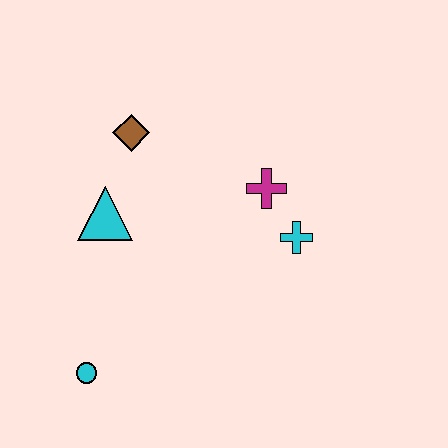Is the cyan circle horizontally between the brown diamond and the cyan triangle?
No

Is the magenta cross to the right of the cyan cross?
No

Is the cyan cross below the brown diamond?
Yes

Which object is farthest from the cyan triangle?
The cyan cross is farthest from the cyan triangle.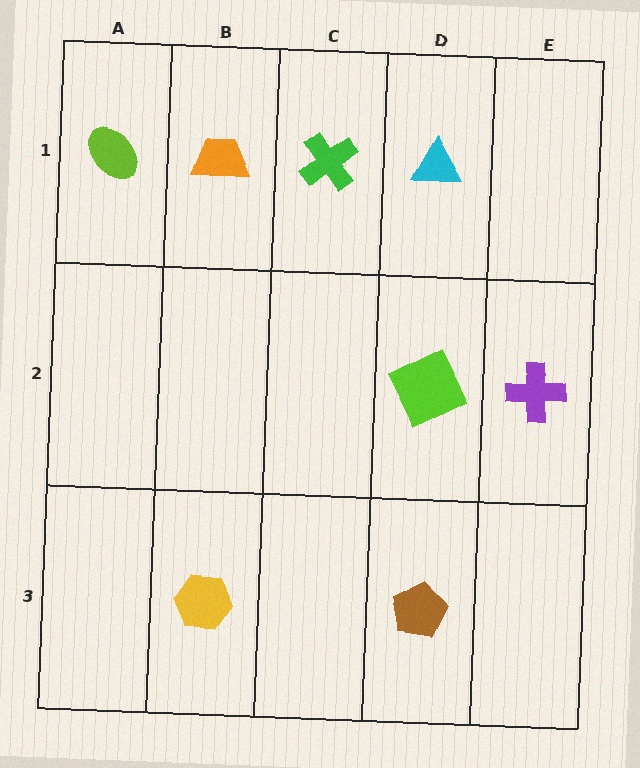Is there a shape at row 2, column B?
No, that cell is empty.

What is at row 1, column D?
A cyan triangle.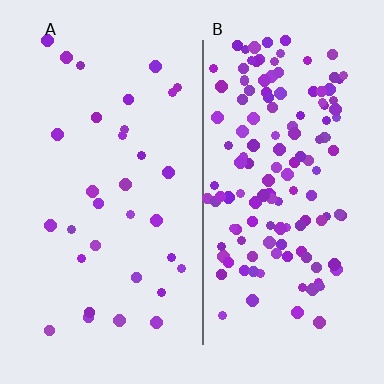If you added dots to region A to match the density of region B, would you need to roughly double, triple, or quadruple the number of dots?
Approximately quadruple.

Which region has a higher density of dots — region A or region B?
B (the right).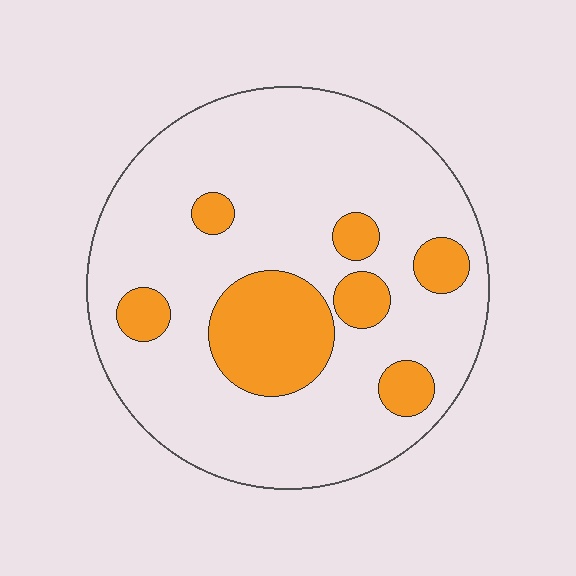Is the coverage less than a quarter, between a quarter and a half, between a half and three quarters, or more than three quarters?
Less than a quarter.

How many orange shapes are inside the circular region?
7.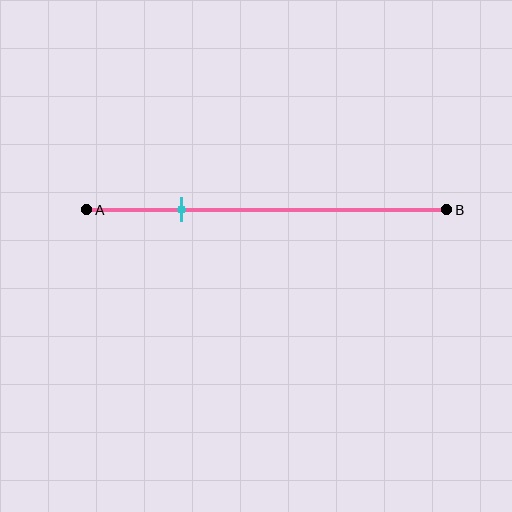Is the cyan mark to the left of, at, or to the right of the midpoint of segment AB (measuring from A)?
The cyan mark is to the left of the midpoint of segment AB.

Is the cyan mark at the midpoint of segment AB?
No, the mark is at about 25% from A, not at the 50% midpoint.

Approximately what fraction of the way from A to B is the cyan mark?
The cyan mark is approximately 25% of the way from A to B.